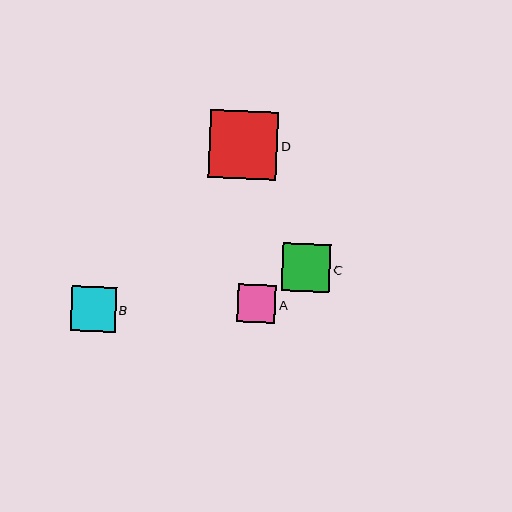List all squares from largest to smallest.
From largest to smallest: D, C, B, A.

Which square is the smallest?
Square A is the smallest with a size of approximately 38 pixels.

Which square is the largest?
Square D is the largest with a size of approximately 68 pixels.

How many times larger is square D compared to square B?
Square D is approximately 1.5 times the size of square B.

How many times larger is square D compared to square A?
Square D is approximately 1.8 times the size of square A.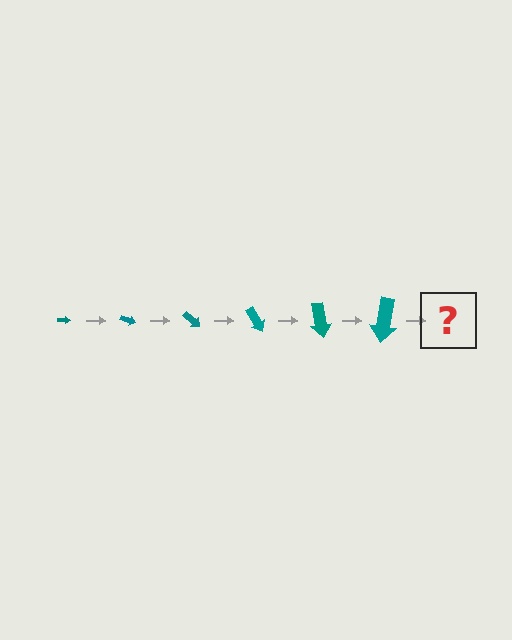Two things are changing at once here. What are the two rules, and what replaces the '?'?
The two rules are that the arrow grows larger each step and it rotates 20 degrees each step. The '?' should be an arrow, larger than the previous one and rotated 120 degrees from the start.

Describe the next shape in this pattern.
It should be an arrow, larger than the previous one and rotated 120 degrees from the start.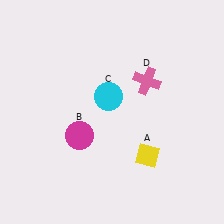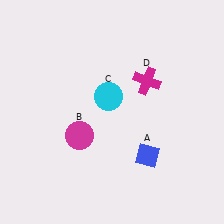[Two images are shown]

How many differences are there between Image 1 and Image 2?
There are 2 differences between the two images.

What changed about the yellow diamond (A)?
In Image 1, A is yellow. In Image 2, it changed to blue.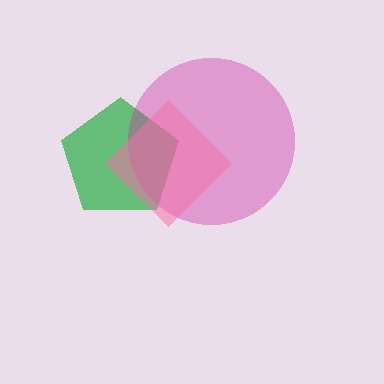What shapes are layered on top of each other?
The layered shapes are: a green pentagon, a magenta circle, a pink diamond.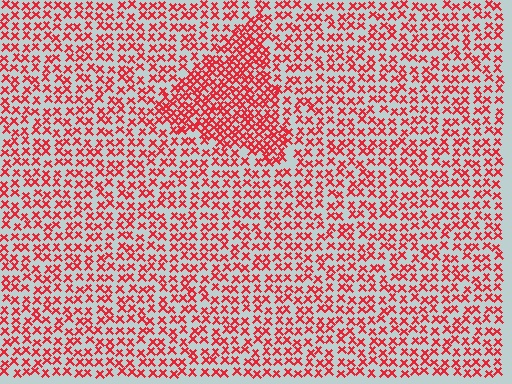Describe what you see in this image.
The image contains small red elements arranged at two different densities. A triangle-shaped region is visible where the elements are more densely packed than the surrounding area.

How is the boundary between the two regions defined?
The boundary is defined by a change in element density (approximately 1.8x ratio). All elements are the same color, size, and shape.